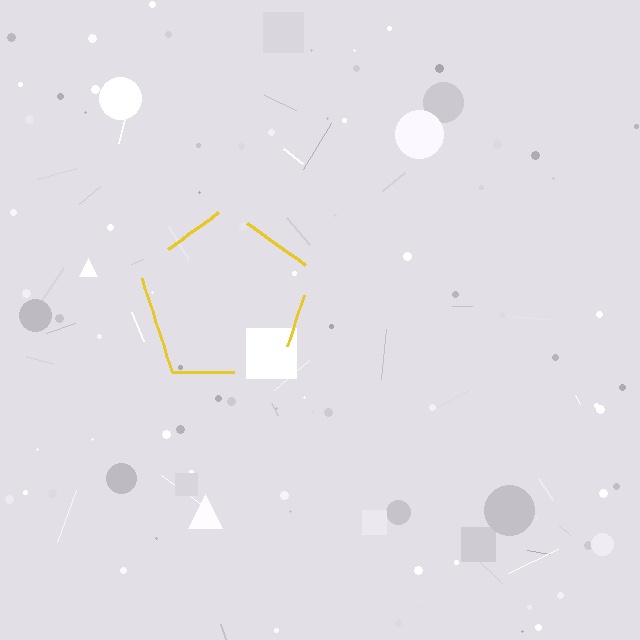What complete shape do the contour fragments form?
The contour fragments form a pentagon.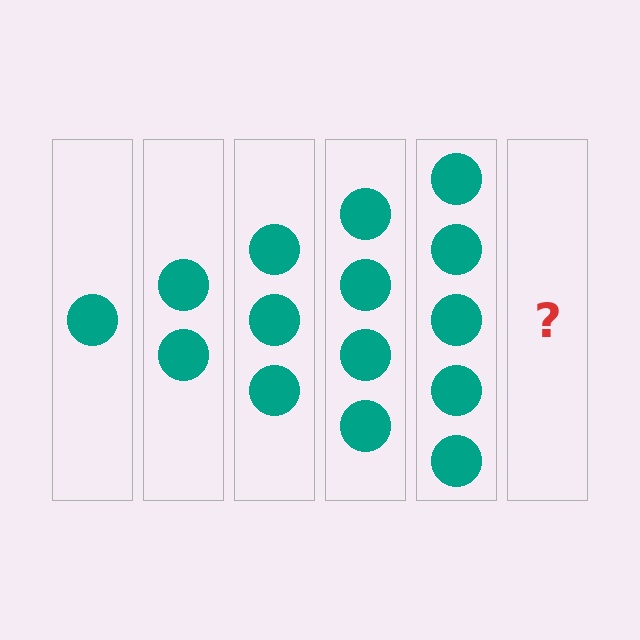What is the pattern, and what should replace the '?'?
The pattern is that each step adds one more circle. The '?' should be 6 circles.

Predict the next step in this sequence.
The next step is 6 circles.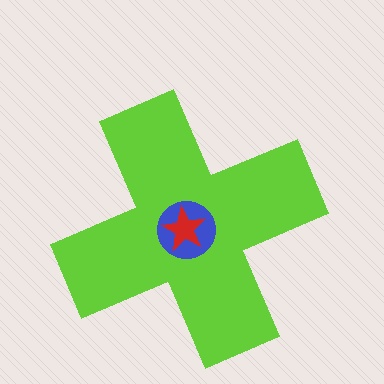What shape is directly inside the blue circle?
The red star.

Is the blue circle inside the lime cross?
Yes.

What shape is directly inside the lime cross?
The blue circle.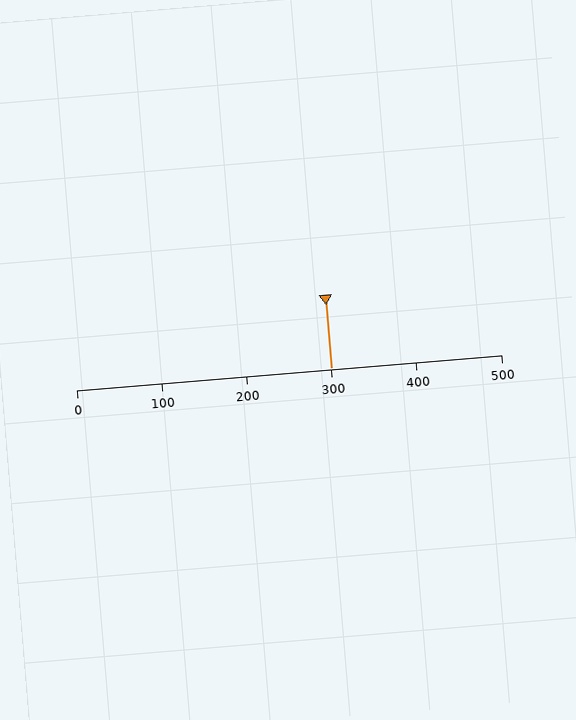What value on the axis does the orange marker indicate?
The marker indicates approximately 300.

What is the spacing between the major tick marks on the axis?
The major ticks are spaced 100 apart.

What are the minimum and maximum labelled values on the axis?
The axis runs from 0 to 500.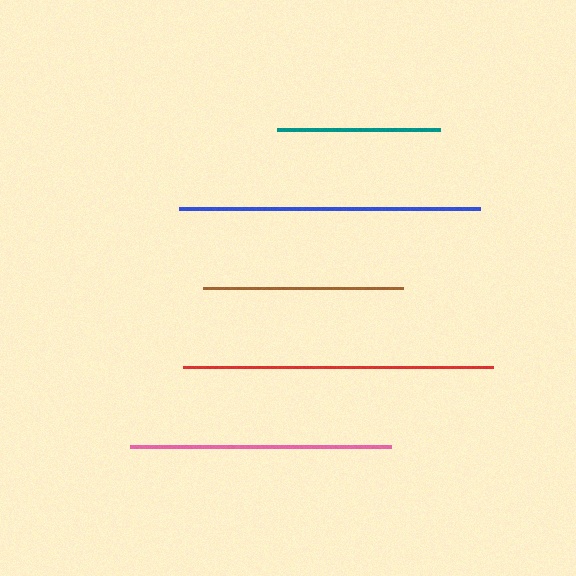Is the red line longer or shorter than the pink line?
The red line is longer than the pink line.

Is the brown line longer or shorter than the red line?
The red line is longer than the brown line.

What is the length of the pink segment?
The pink segment is approximately 261 pixels long.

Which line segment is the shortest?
The teal line is the shortest at approximately 163 pixels.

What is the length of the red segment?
The red segment is approximately 310 pixels long.